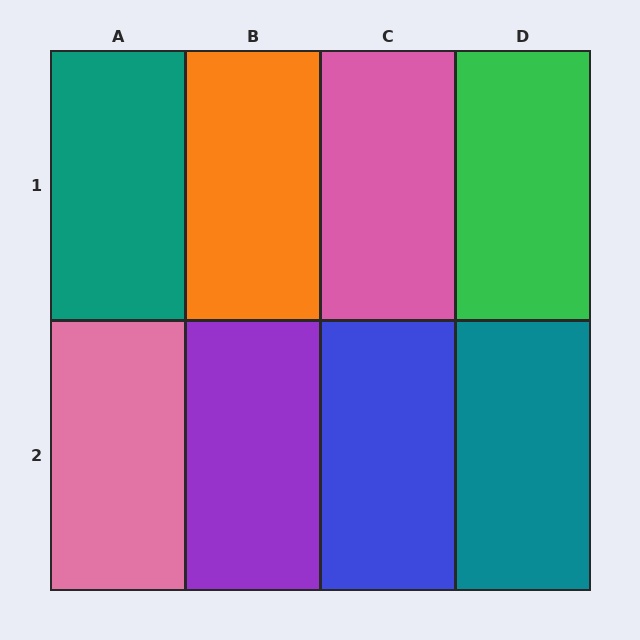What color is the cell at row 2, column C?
Blue.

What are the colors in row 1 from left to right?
Teal, orange, pink, green.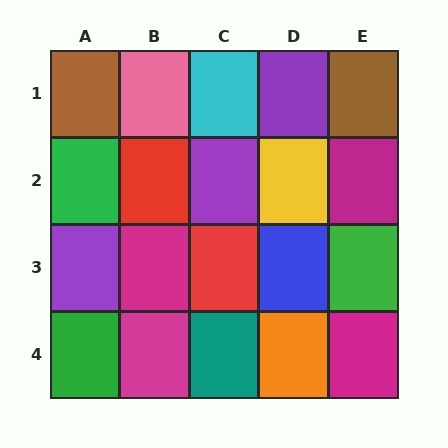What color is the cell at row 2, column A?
Green.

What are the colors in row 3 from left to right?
Purple, magenta, red, blue, green.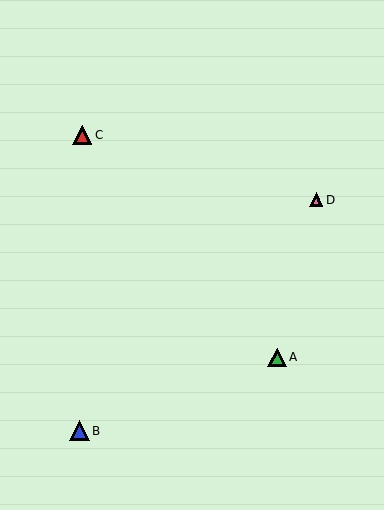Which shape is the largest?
The blue triangle (labeled B) is the largest.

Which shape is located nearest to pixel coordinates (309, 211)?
The pink triangle (labeled D) at (316, 200) is nearest to that location.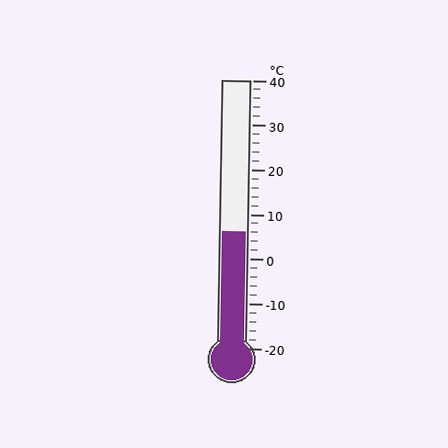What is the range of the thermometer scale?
The thermometer scale ranges from -20°C to 40°C.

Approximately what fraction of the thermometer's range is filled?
The thermometer is filled to approximately 45% of its range.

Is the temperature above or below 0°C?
The temperature is above 0°C.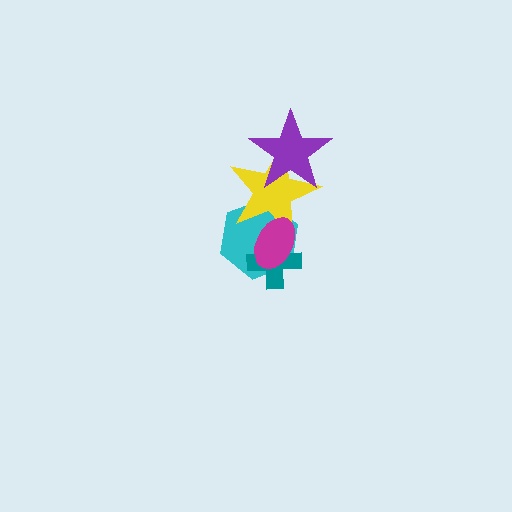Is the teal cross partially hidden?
Yes, it is partially covered by another shape.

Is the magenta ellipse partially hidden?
No, no other shape covers it.